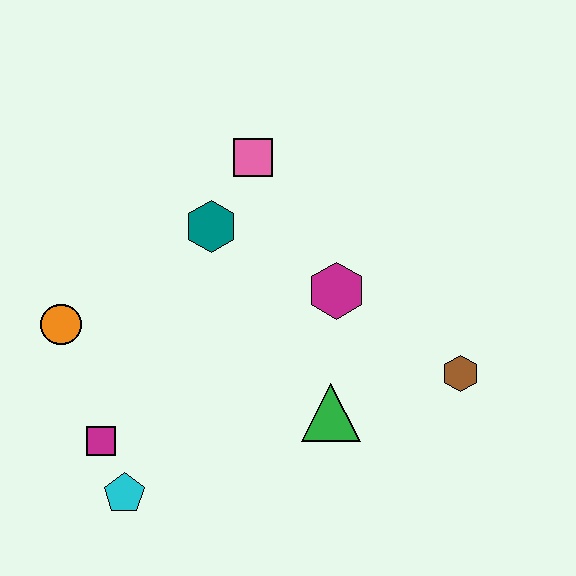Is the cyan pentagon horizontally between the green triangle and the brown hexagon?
No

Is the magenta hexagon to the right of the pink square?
Yes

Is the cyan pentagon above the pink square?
No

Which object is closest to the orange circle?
The magenta square is closest to the orange circle.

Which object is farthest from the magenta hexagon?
The cyan pentagon is farthest from the magenta hexagon.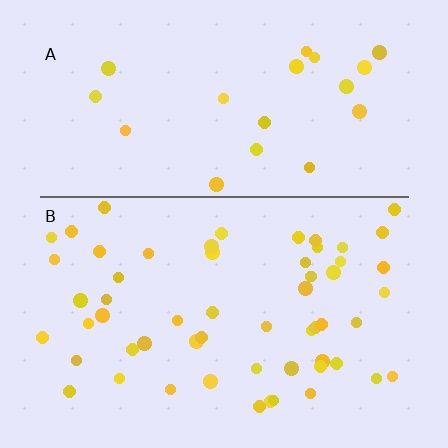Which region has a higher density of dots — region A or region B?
B (the bottom).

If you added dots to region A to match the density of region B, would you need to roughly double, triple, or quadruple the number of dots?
Approximately triple.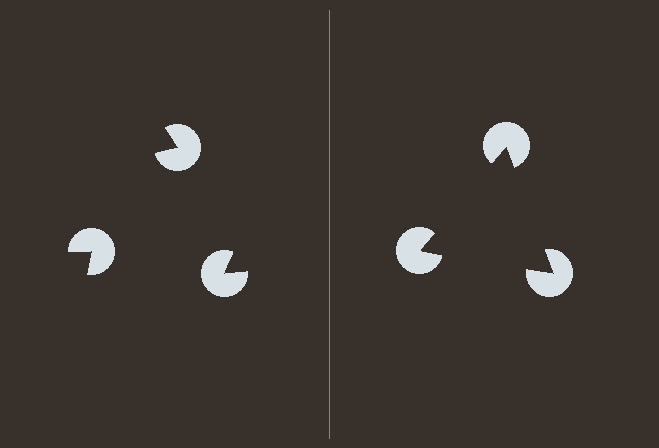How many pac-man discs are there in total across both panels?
6 — 3 on each side.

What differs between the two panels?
The pac-man discs are positioned identically on both sides; only the wedge orientations differ. On the right they align to a triangle; on the left they are misaligned.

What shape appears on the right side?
An illusory triangle.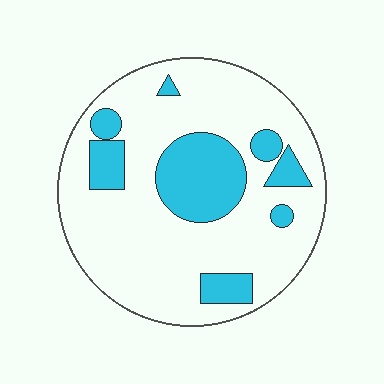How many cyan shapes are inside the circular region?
8.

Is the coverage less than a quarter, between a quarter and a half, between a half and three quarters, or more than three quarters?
Less than a quarter.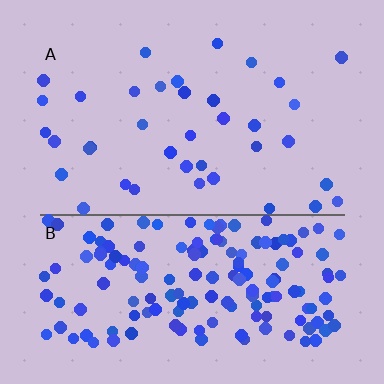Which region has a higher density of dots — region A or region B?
B (the bottom).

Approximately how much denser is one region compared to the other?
Approximately 4.3× — region B over region A.